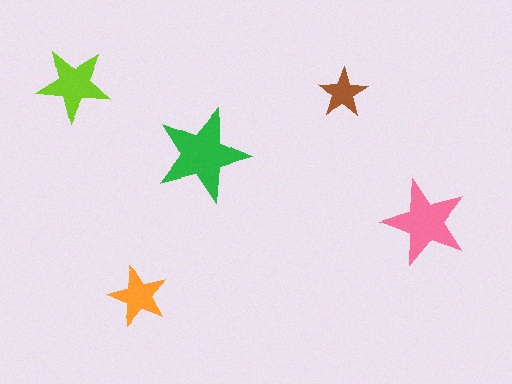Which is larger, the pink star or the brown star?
The pink one.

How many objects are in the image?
There are 5 objects in the image.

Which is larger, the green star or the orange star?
The green one.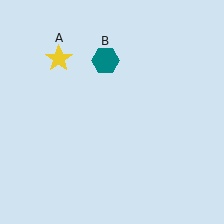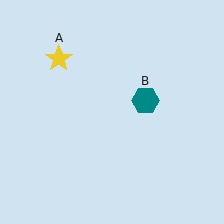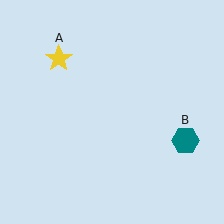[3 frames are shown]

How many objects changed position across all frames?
1 object changed position: teal hexagon (object B).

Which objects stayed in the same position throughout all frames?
Yellow star (object A) remained stationary.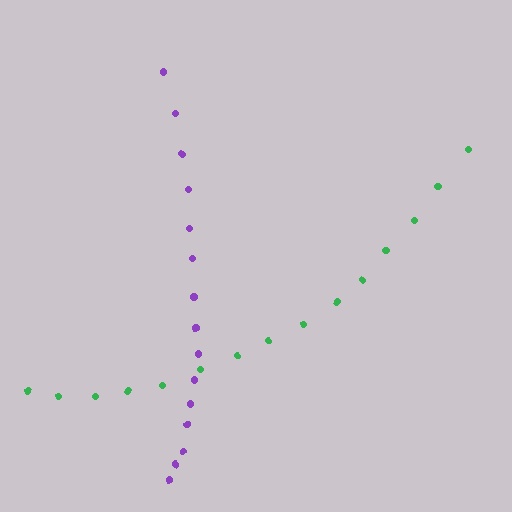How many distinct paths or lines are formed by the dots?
There are 2 distinct paths.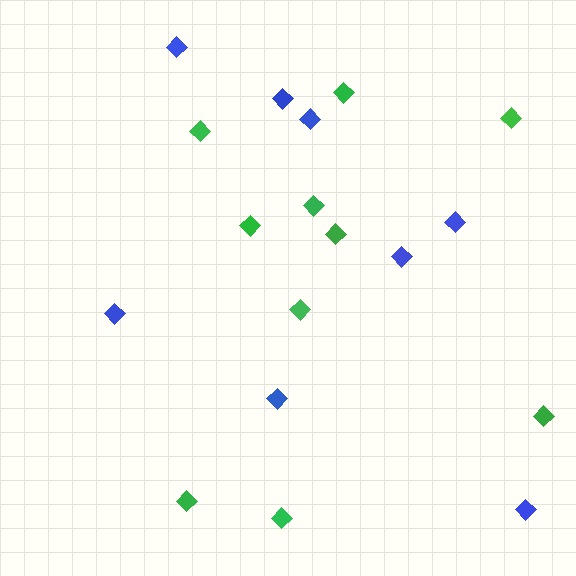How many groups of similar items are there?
There are 2 groups: one group of green diamonds (10) and one group of blue diamonds (8).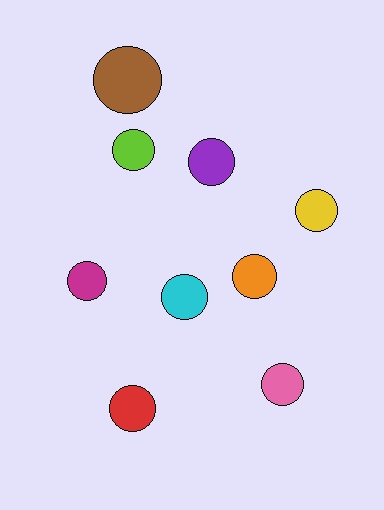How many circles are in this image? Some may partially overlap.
There are 9 circles.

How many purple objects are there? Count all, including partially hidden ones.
There is 1 purple object.